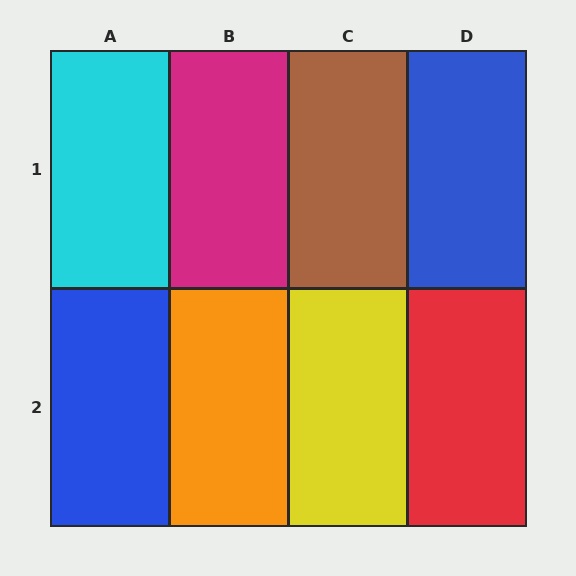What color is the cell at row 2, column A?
Blue.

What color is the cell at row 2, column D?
Red.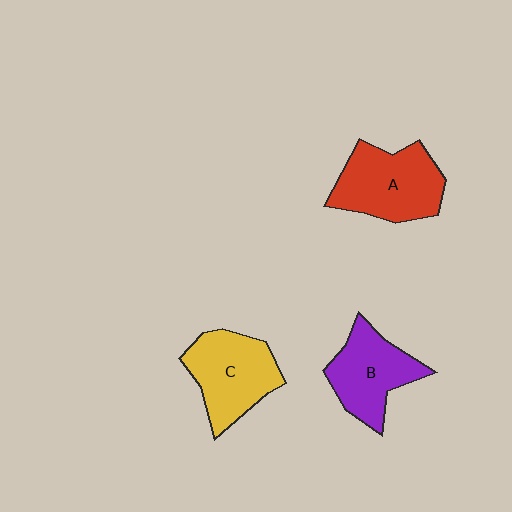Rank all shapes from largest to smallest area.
From largest to smallest: A (red), C (yellow), B (purple).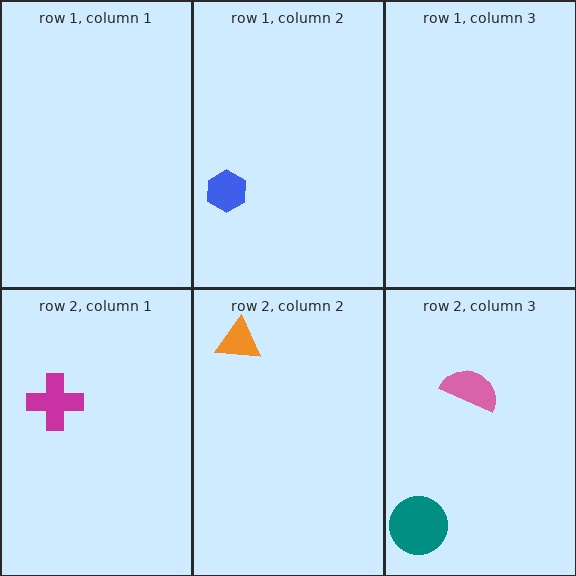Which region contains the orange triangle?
The row 2, column 2 region.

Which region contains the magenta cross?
The row 2, column 1 region.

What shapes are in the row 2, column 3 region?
The pink semicircle, the teal circle.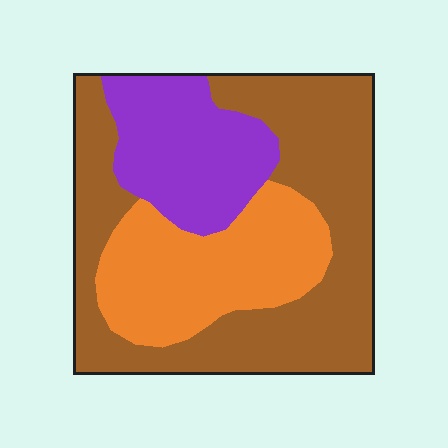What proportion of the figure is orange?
Orange takes up about one quarter (1/4) of the figure.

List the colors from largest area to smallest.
From largest to smallest: brown, orange, purple.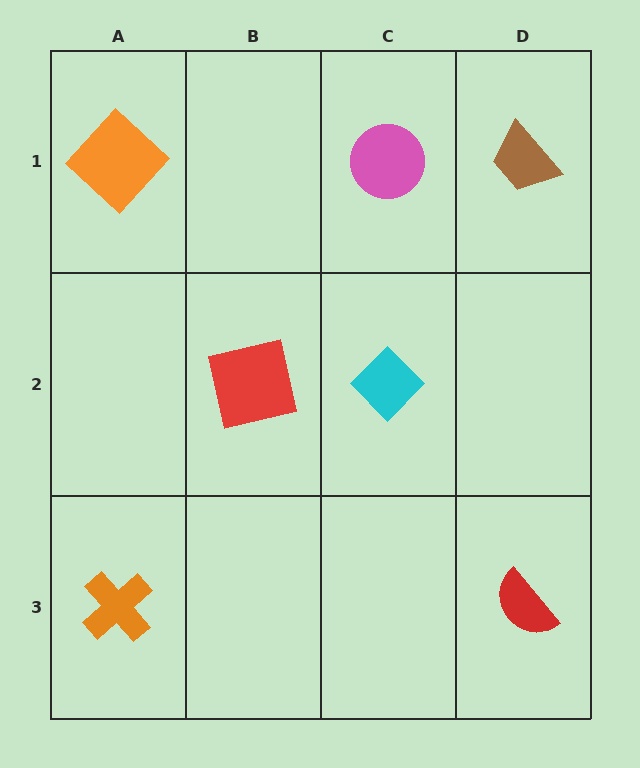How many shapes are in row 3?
2 shapes.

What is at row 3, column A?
An orange cross.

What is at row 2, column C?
A cyan diamond.